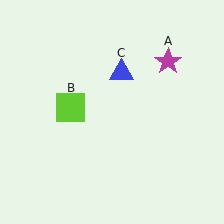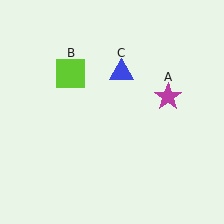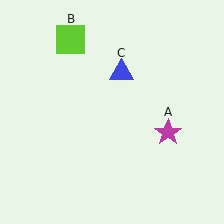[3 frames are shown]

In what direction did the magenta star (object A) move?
The magenta star (object A) moved down.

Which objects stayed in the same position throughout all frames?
Blue triangle (object C) remained stationary.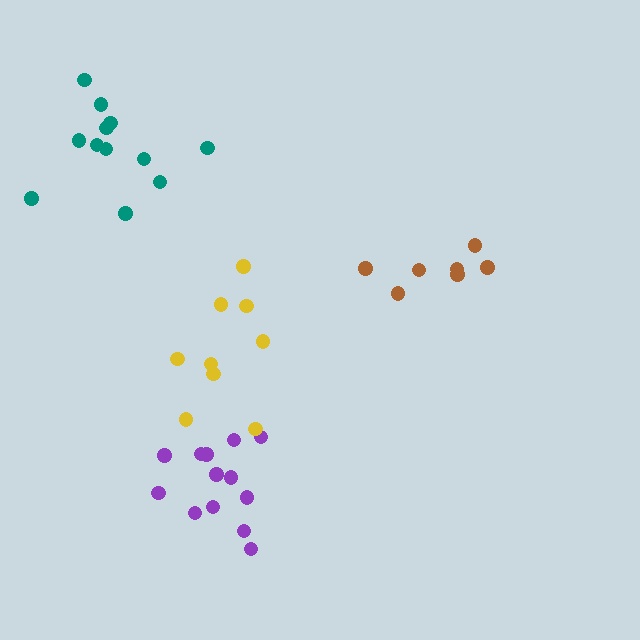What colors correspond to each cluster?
The clusters are colored: purple, teal, yellow, brown.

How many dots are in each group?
Group 1: 13 dots, Group 2: 12 dots, Group 3: 9 dots, Group 4: 7 dots (41 total).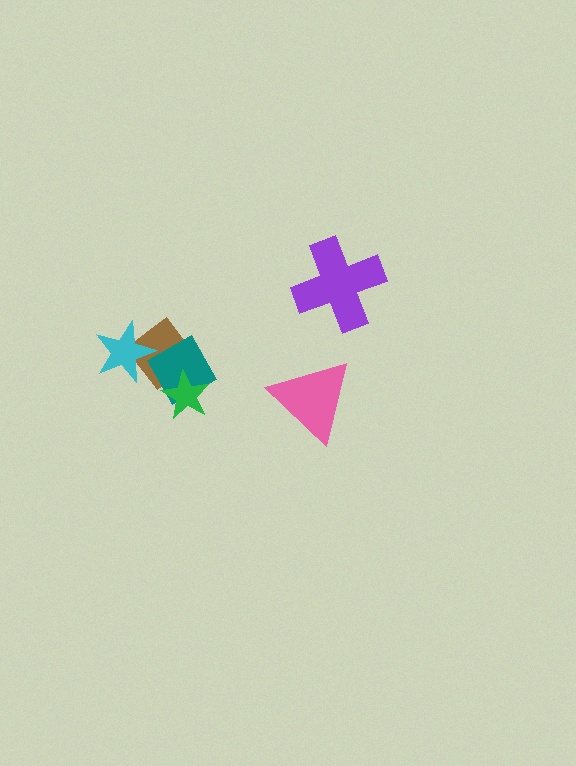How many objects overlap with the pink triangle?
0 objects overlap with the pink triangle.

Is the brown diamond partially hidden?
Yes, it is partially covered by another shape.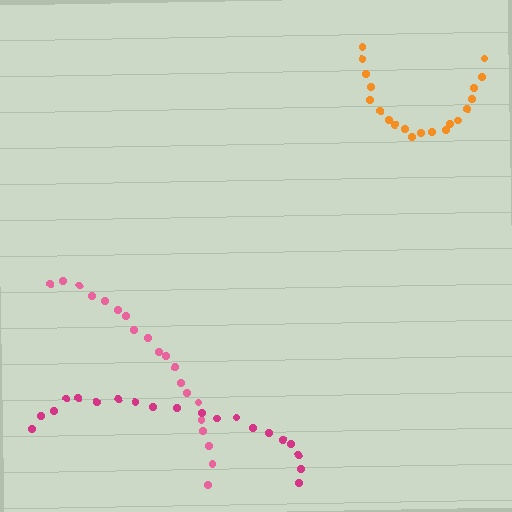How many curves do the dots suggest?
There are 3 distinct paths.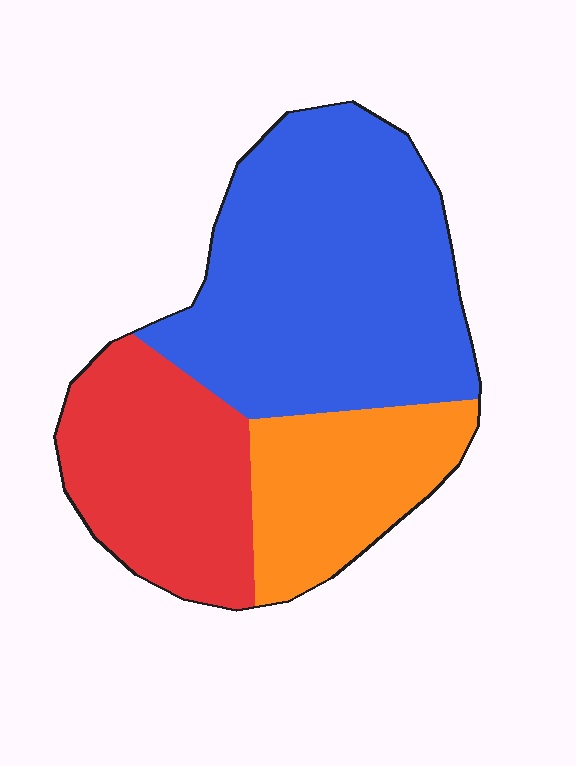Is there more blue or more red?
Blue.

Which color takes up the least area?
Orange, at roughly 20%.